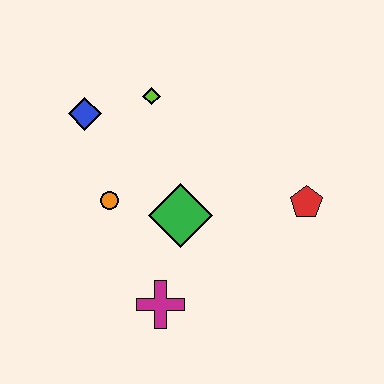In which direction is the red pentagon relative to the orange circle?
The red pentagon is to the right of the orange circle.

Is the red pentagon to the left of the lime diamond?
No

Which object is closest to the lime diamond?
The blue diamond is closest to the lime diamond.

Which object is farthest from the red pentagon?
The blue diamond is farthest from the red pentagon.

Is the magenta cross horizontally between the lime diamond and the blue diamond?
No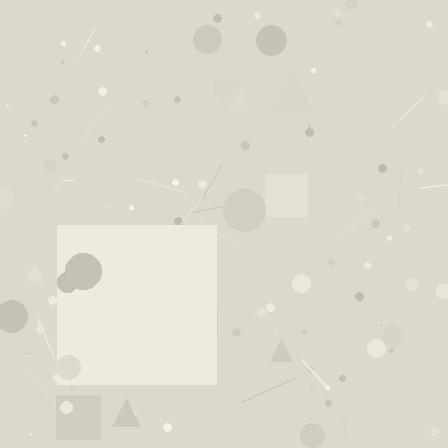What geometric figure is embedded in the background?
A square is embedded in the background.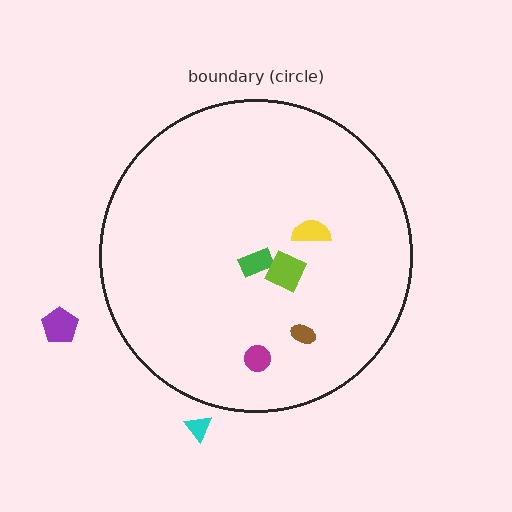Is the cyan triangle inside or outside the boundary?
Outside.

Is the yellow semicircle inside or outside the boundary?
Inside.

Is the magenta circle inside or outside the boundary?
Inside.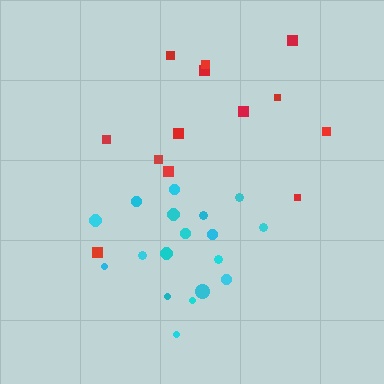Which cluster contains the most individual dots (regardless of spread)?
Cyan (18).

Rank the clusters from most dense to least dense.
cyan, red.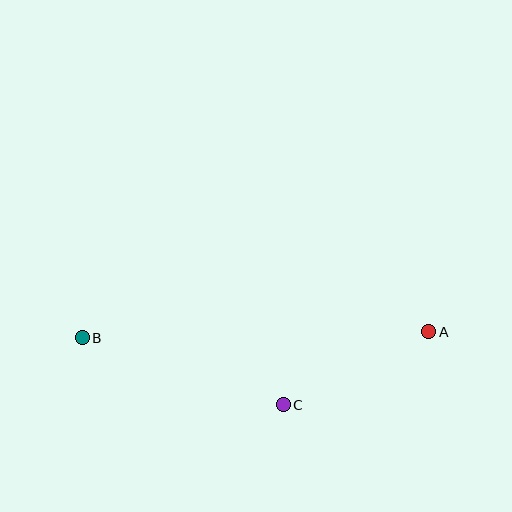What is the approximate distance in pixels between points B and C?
The distance between B and C is approximately 212 pixels.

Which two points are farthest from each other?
Points A and B are farthest from each other.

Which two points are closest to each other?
Points A and C are closest to each other.